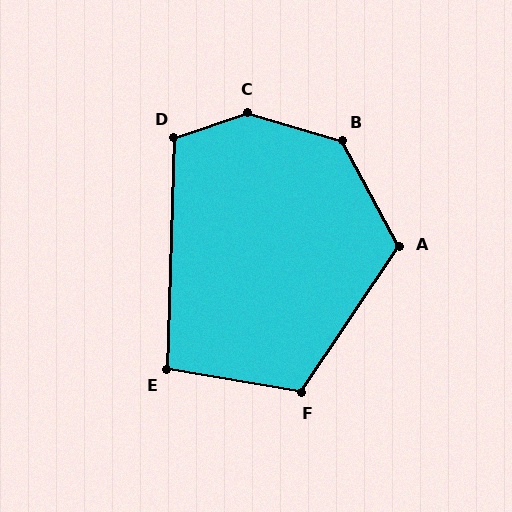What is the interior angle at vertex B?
Approximately 135 degrees (obtuse).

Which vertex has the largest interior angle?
C, at approximately 144 degrees.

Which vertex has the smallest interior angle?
E, at approximately 98 degrees.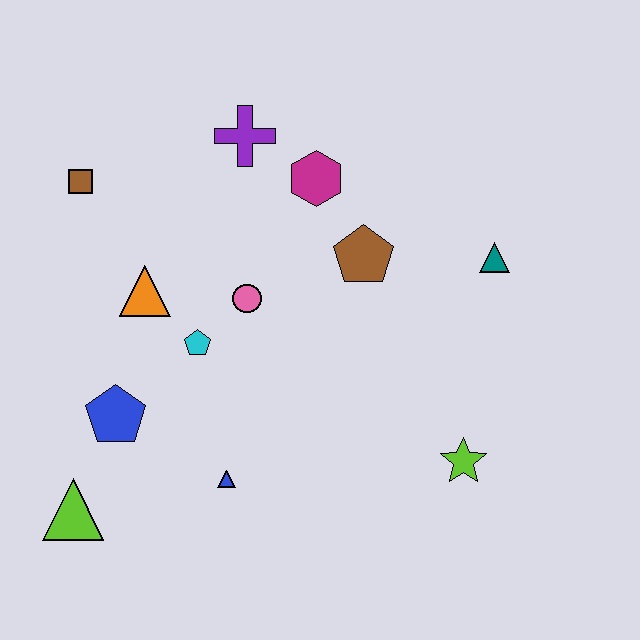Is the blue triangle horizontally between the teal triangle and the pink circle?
No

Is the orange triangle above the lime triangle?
Yes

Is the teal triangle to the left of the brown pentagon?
No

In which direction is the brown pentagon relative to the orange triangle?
The brown pentagon is to the right of the orange triangle.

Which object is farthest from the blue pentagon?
The teal triangle is farthest from the blue pentagon.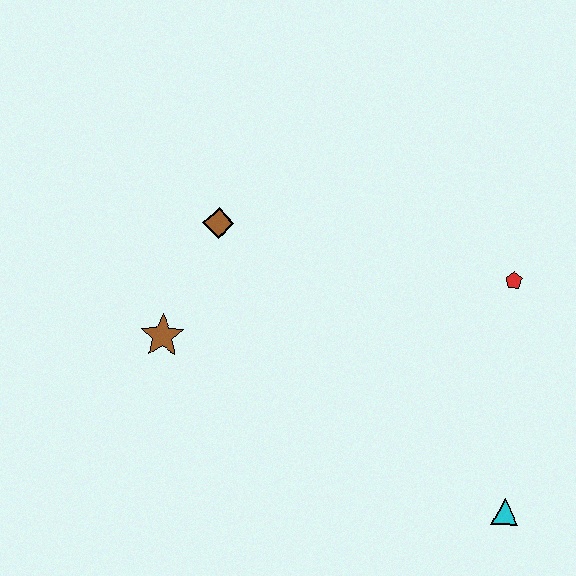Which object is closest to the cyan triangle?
The red pentagon is closest to the cyan triangle.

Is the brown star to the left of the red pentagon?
Yes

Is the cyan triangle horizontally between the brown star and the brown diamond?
No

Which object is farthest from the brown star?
The cyan triangle is farthest from the brown star.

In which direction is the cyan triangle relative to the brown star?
The cyan triangle is to the right of the brown star.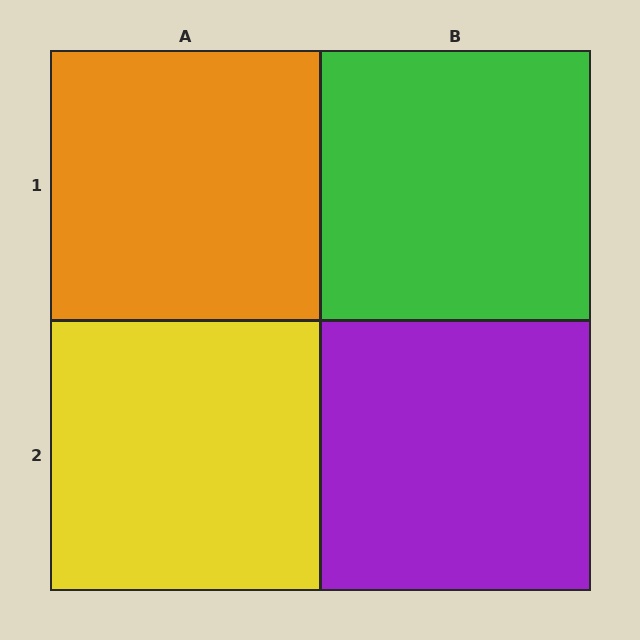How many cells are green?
1 cell is green.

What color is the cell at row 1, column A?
Orange.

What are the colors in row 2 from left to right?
Yellow, purple.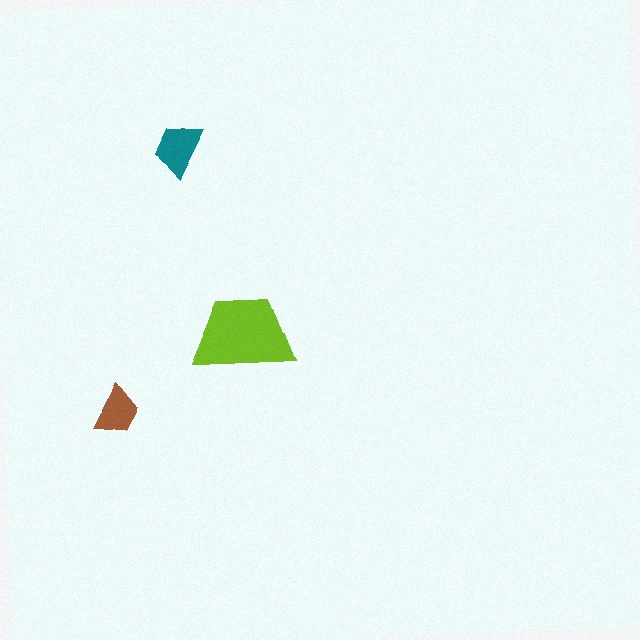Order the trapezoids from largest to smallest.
the lime one, the teal one, the brown one.